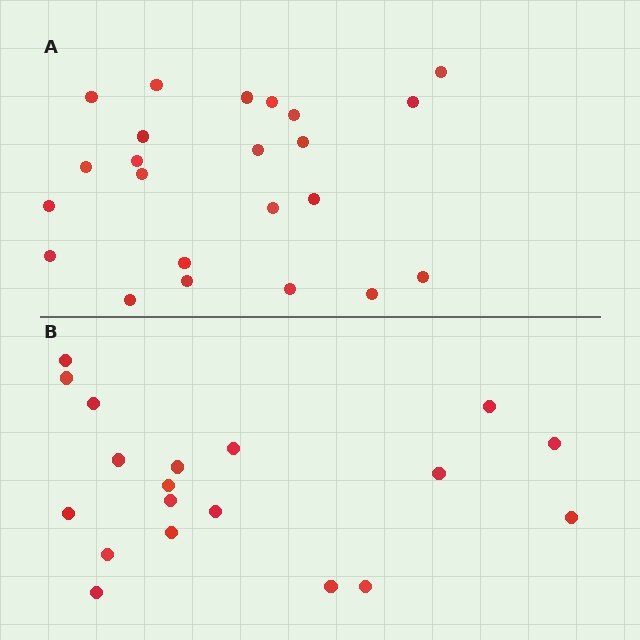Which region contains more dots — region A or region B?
Region A (the top region) has more dots.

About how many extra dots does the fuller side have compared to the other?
Region A has about 4 more dots than region B.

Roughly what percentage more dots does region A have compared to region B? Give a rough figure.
About 20% more.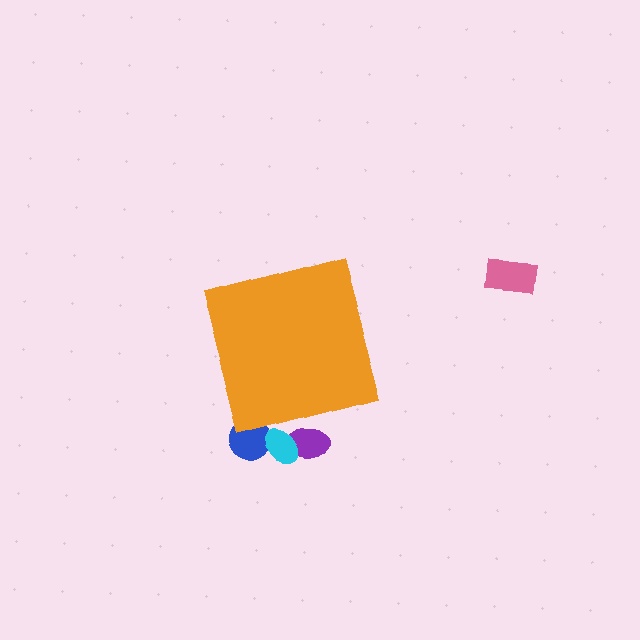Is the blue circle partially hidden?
Yes, the blue circle is partially hidden behind the orange square.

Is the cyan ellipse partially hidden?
Yes, the cyan ellipse is partially hidden behind the orange square.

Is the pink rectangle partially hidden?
No, the pink rectangle is fully visible.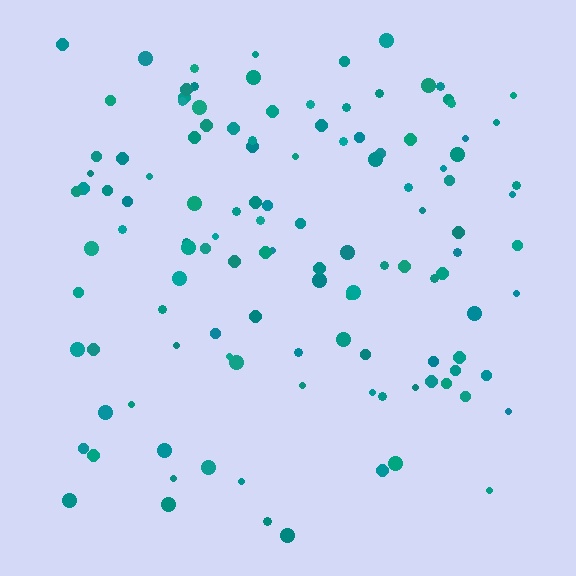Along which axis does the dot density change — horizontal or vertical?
Vertical.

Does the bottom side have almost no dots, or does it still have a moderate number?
Still a moderate number, just noticeably fewer than the top.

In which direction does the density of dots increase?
From bottom to top, with the top side densest.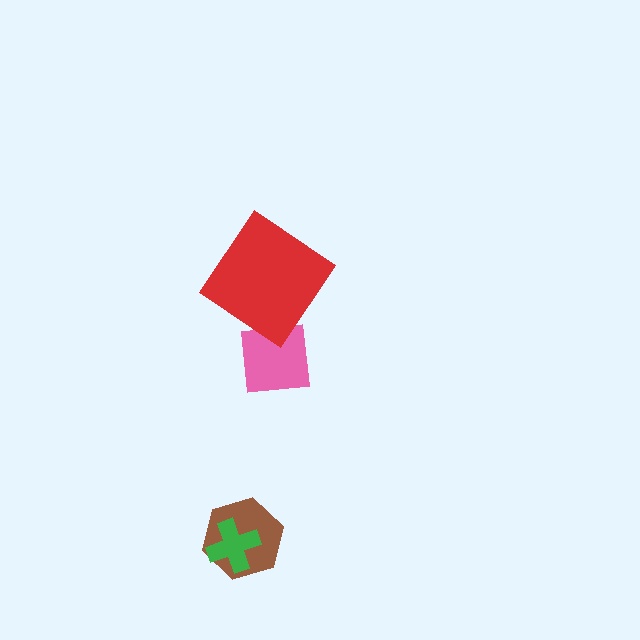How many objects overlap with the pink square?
1 object overlaps with the pink square.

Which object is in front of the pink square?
The red diamond is in front of the pink square.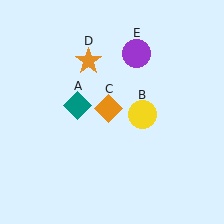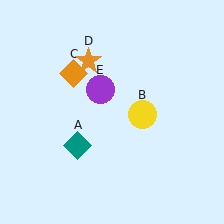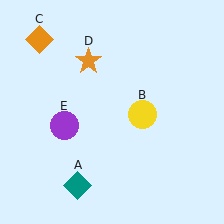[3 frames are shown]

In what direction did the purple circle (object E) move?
The purple circle (object E) moved down and to the left.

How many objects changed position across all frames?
3 objects changed position: teal diamond (object A), orange diamond (object C), purple circle (object E).